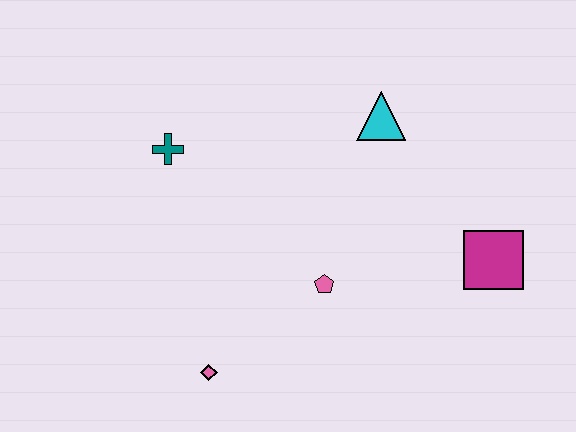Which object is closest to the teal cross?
The pink pentagon is closest to the teal cross.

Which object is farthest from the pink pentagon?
The teal cross is farthest from the pink pentagon.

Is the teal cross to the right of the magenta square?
No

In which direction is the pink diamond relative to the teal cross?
The pink diamond is below the teal cross.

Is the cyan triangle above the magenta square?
Yes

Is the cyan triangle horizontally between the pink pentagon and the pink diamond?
No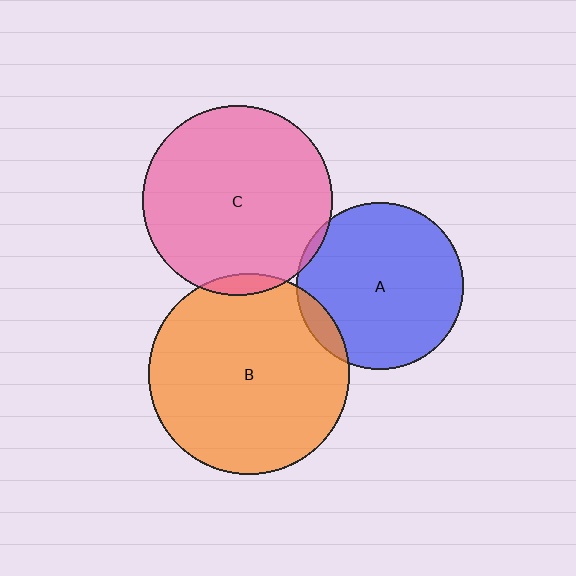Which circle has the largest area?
Circle B (orange).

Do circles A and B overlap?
Yes.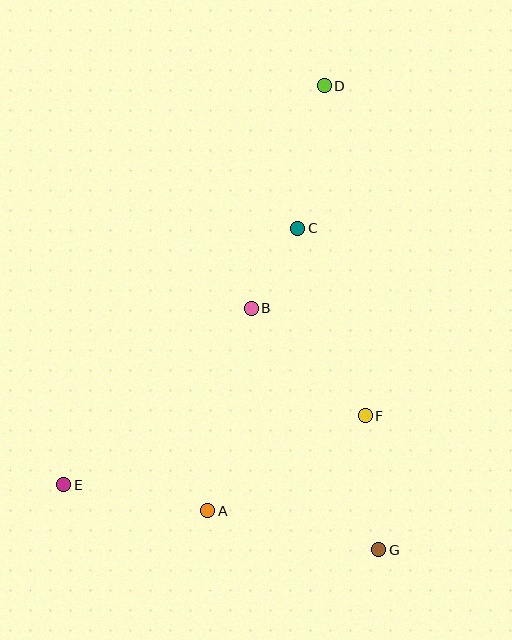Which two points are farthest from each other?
Points D and E are farthest from each other.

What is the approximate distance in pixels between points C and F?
The distance between C and F is approximately 199 pixels.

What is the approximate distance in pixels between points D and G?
The distance between D and G is approximately 467 pixels.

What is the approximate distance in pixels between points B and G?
The distance between B and G is approximately 273 pixels.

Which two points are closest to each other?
Points B and C are closest to each other.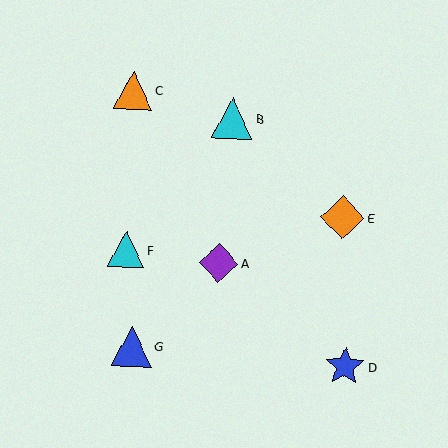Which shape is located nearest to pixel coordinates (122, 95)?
The orange triangle (labeled C) at (133, 90) is nearest to that location.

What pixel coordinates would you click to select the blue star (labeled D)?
Click at (345, 366) to select the blue star D.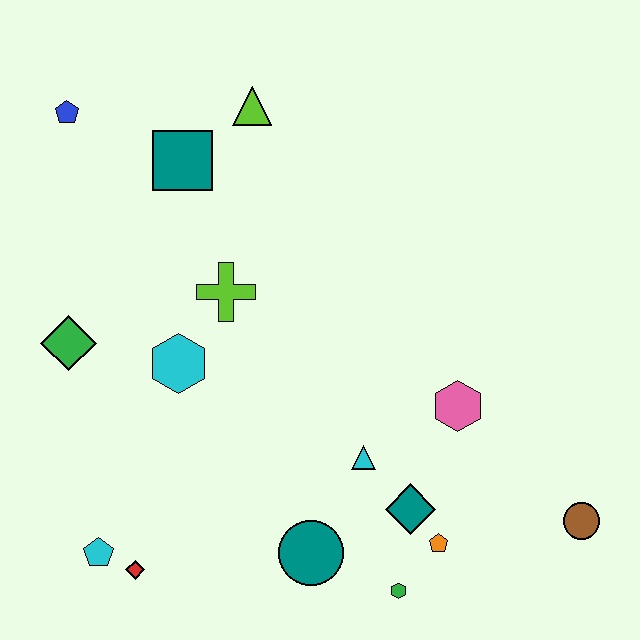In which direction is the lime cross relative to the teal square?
The lime cross is below the teal square.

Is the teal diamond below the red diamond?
No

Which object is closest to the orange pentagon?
The teal diamond is closest to the orange pentagon.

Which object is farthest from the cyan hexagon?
The brown circle is farthest from the cyan hexagon.